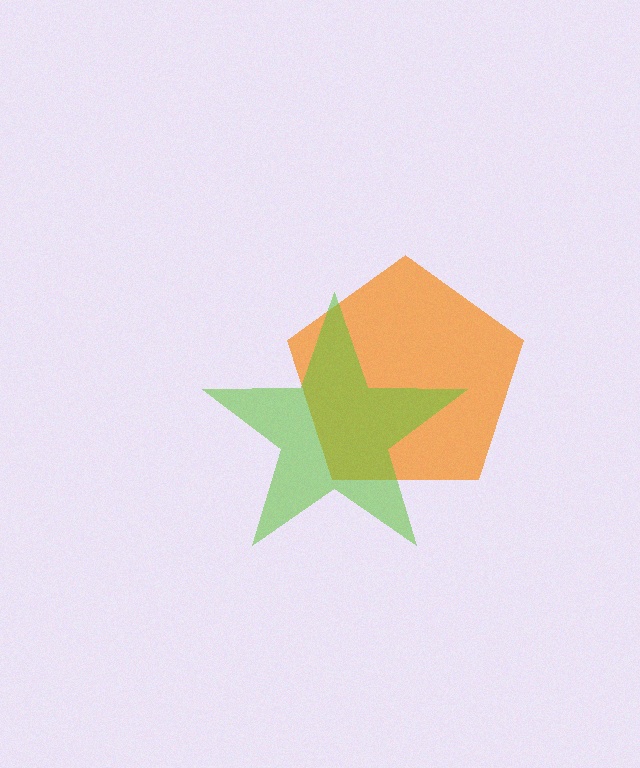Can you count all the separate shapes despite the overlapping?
Yes, there are 2 separate shapes.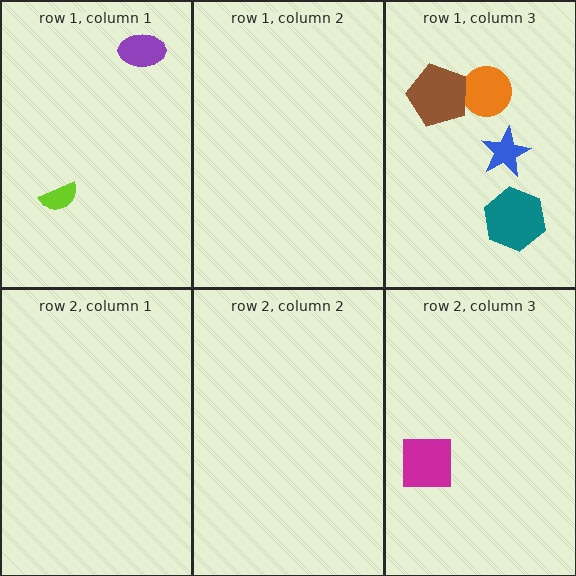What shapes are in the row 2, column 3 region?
The magenta square.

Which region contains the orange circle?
The row 1, column 3 region.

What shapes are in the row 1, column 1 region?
The purple ellipse, the lime semicircle.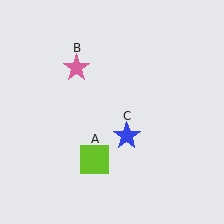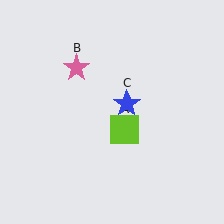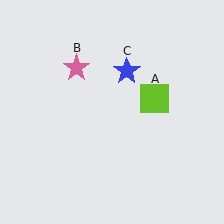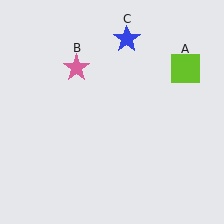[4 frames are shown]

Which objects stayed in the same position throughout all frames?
Pink star (object B) remained stationary.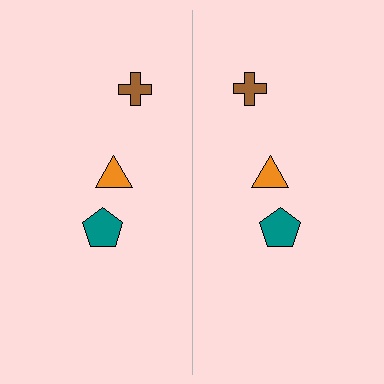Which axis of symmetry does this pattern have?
The pattern has a vertical axis of symmetry running through the center of the image.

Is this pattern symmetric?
Yes, this pattern has bilateral (reflection) symmetry.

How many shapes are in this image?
There are 6 shapes in this image.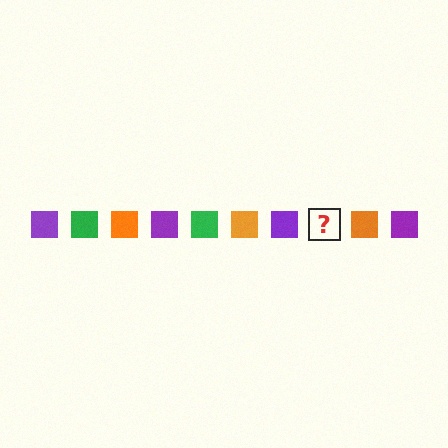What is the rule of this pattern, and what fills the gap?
The rule is that the pattern cycles through purple, green, orange squares. The gap should be filled with a green square.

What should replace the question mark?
The question mark should be replaced with a green square.